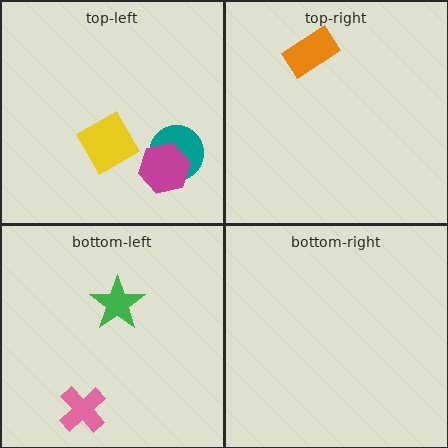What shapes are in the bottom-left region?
The pink cross, the green star.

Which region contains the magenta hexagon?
The top-left region.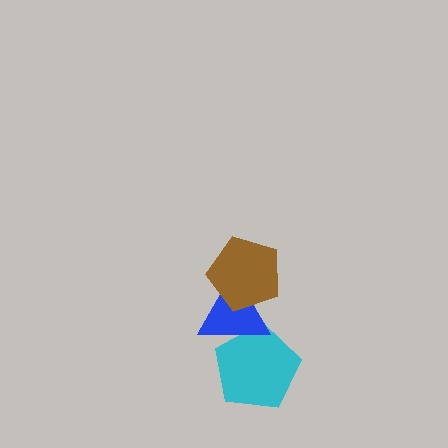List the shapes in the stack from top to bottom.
From top to bottom: the brown pentagon, the blue triangle, the cyan pentagon.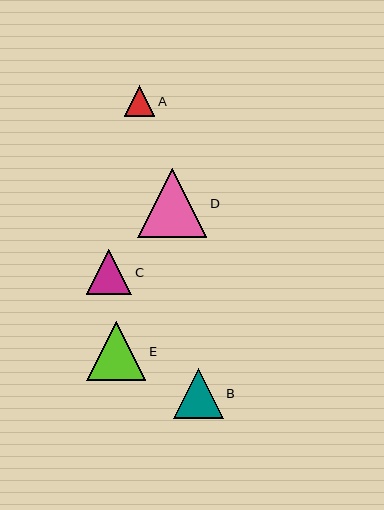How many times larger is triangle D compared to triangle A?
Triangle D is approximately 2.3 times the size of triangle A.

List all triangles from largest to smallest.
From largest to smallest: D, E, B, C, A.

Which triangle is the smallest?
Triangle A is the smallest with a size of approximately 30 pixels.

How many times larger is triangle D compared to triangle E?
Triangle D is approximately 1.2 times the size of triangle E.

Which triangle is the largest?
Triangle D is the largest with a size of approximately 69 pixels.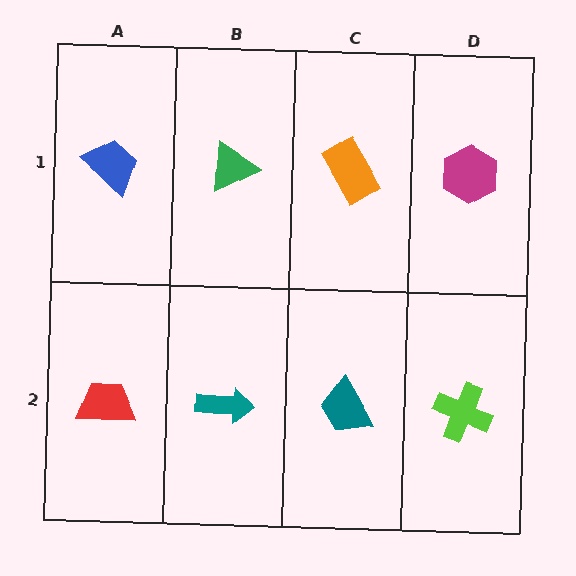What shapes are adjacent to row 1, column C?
A teal trapezoid (row 2, column C), a green triangle (row 1, column B), a magenta hexagon (row 1, column D).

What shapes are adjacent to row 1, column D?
A lime cross (row 2, column D), an orange rectangle (row 1, column C).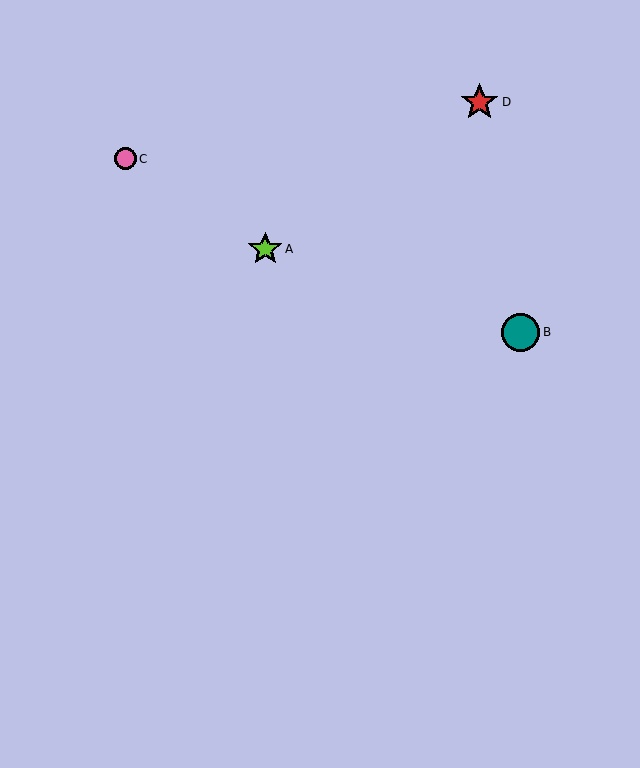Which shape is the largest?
The teal circle (labeled B) is the largest.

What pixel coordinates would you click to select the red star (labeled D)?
Click at (480, 102) to select the red star D.